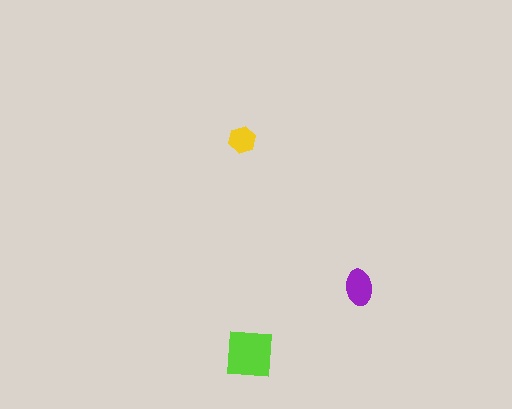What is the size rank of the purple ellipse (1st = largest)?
2nd.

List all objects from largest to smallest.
The lime square, the purple ellipse, the yellow hexagon.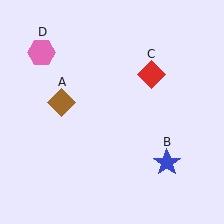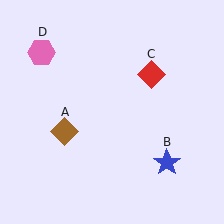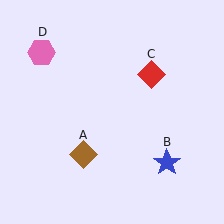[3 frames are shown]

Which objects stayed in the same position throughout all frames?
Blue star (object B) and red diamond (object C) and pink hexagon (object D) remained stationary.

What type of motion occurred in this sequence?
The brown diamond (object A) rotated counterclockwise around the center of the scene.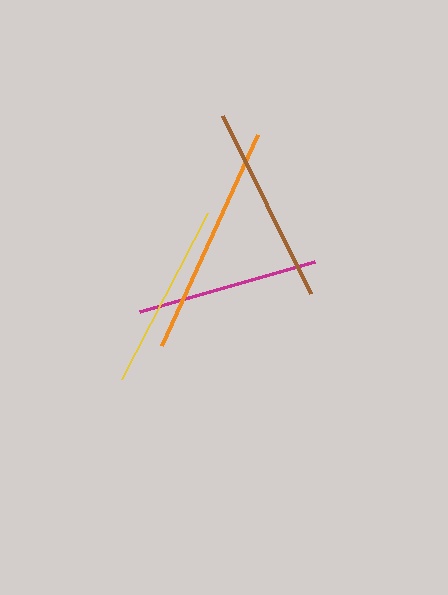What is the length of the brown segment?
The brown segment is approximately 199 pixels long.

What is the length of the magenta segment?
The magenta segment is approximately 182 pixels long.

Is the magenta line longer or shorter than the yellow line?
The yellow line is longer than the magenta line.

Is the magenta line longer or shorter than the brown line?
The brown line is longer than the magenta line.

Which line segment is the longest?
The orange line is the longest at approximately 232 pixels.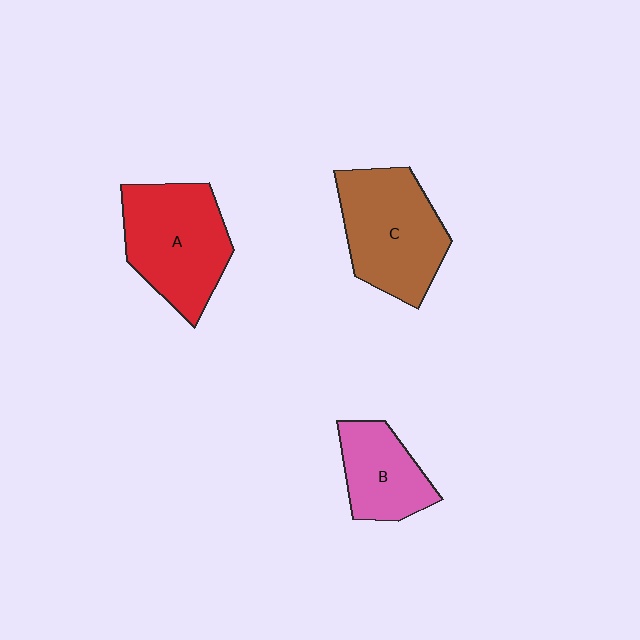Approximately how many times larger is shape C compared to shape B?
Approximately 1.6 times.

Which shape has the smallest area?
Shape B (pink).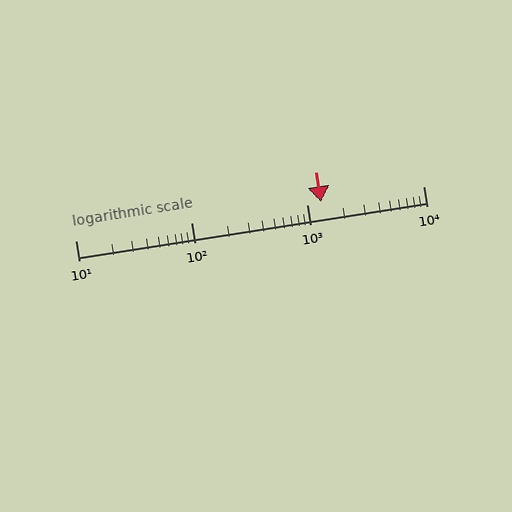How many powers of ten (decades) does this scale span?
The scale spans 3 decades, from 10 to 10000.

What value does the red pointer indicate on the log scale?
The pointer indicates approximately 1300.